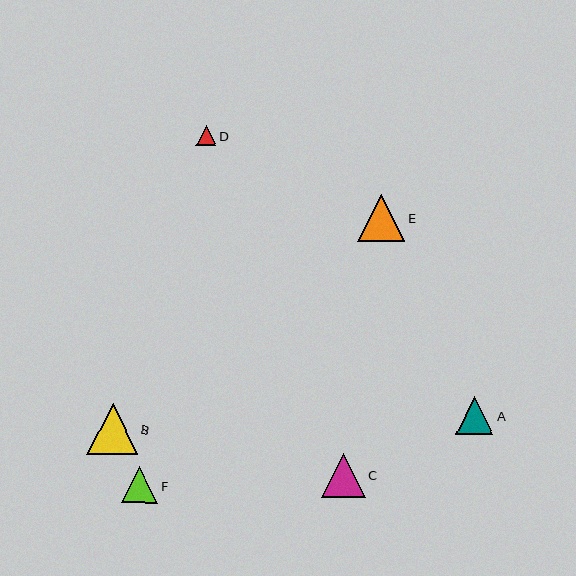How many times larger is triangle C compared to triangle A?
Triangle C is approximately 1.2 times the size of triangle A.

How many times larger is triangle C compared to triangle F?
Triangle C is approximately 1.2 times the size of triangle F.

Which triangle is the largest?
Triangle B is the largest with a size of approximately 50 pixels.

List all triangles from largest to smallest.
From largest to smallest: B, E, C, A, F, D.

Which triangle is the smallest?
Triangle D is the smallest with a size of approximately 20 pixels.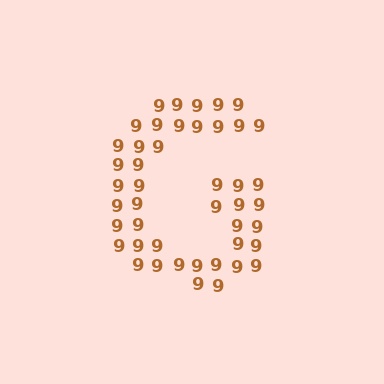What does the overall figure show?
The overall figure shows the letter G.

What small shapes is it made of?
It is made of small digit 9's.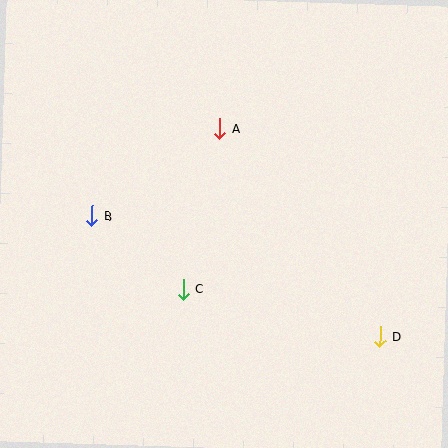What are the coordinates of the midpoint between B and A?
The midpoint between B and A is at (156, 172).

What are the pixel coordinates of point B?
Point B is at (92, 216).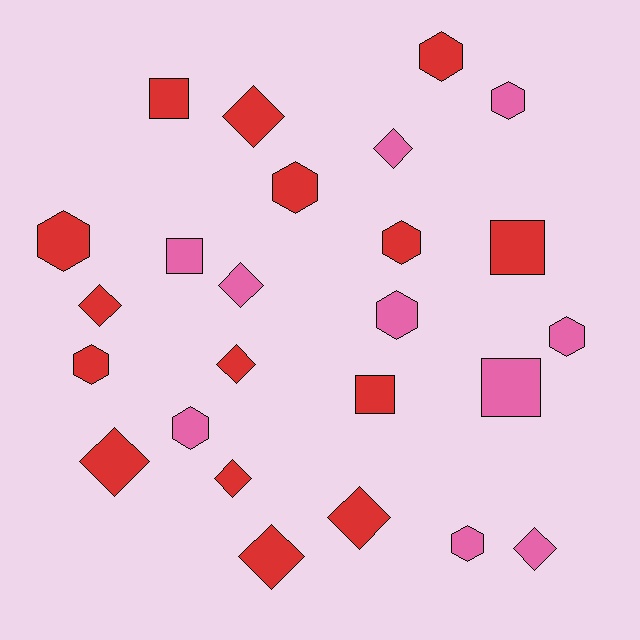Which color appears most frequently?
Red, with 15 objects.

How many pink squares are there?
There are 2 pink squares.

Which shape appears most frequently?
Hexagon, with 10 objects.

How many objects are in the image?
There are 25 objects.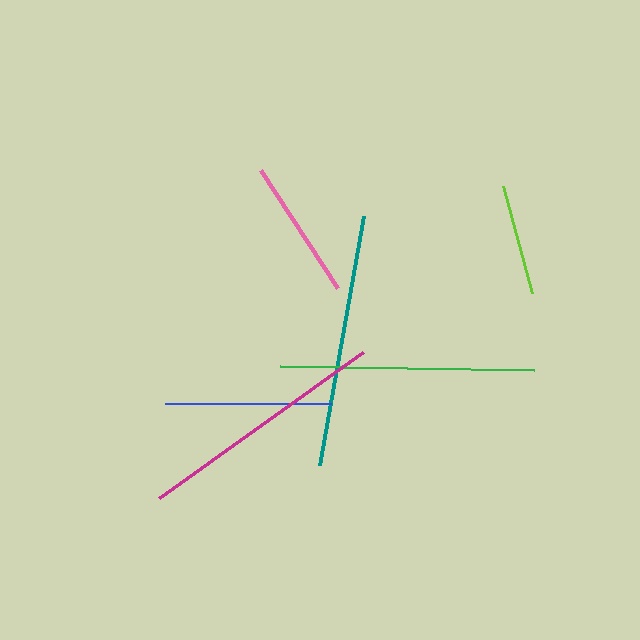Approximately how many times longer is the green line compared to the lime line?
The green line is approximately 2.3 times the length of the lime line.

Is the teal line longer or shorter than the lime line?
The teal line is longer than the lime line.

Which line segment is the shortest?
The lime line is the shortest at approximately 111 pixels.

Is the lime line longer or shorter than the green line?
The green line is longer than the lime line.